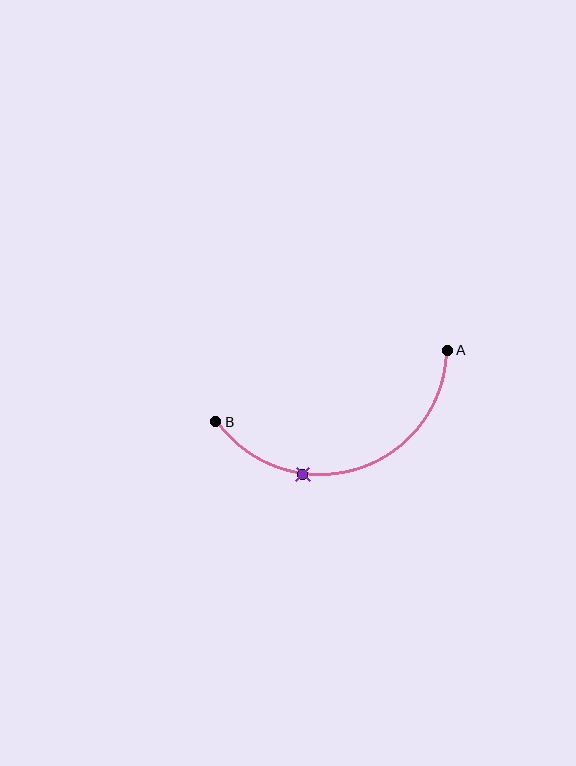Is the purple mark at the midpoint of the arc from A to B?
No. The purple mark lies on the arc but is closer to endpoint B. The arc midpoint would be at the point on the curve equidistant along the arc from both A and B.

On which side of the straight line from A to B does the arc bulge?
The arc bulges below the straight line connecting A and B.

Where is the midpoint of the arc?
The arc midpoint is the point on the curve farthest from the straight line joining A and B. It sits below that line.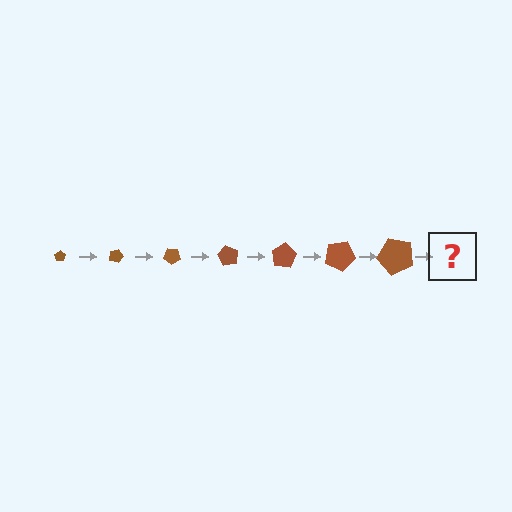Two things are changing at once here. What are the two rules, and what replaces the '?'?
The two rules are that the pentagon grows larger each step and it rotates 20 degrees each step. The '?' should be a pentagon, larger than the previous one and rotated 140 degrees from the start.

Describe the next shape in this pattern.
It should be a pentagon, larger than the previous one and rotated 140 degrees from the start.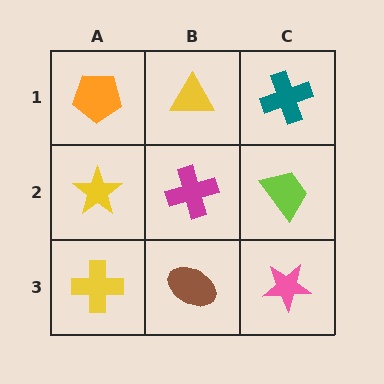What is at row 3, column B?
A brown ellipse.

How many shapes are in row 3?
3 shapes.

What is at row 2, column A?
A yellow star.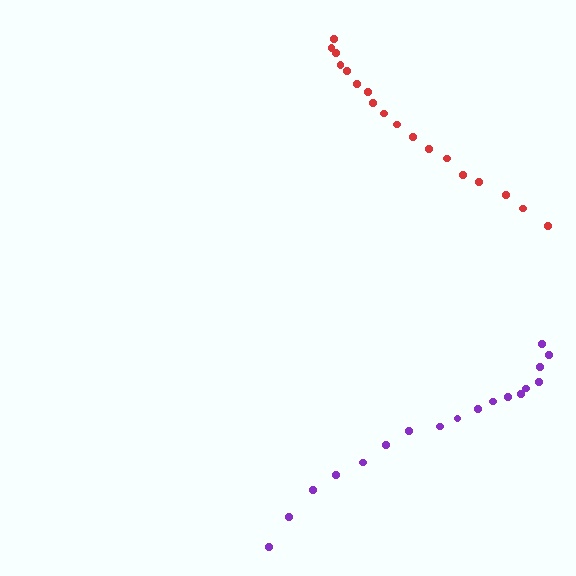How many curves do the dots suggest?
There are 2 distinct paths.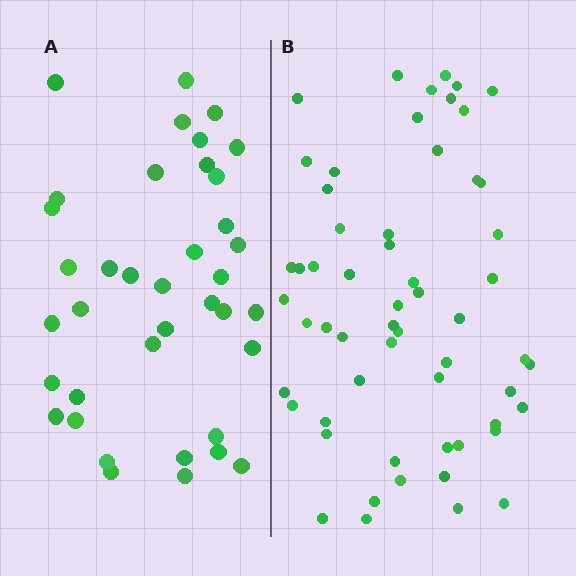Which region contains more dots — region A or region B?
Region B (the right region) has more dots.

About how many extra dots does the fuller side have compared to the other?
Region B has approximately 20 more dots than region A.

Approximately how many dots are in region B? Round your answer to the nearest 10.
About 60 dots. (The exact count is 58, which rounds to 60.)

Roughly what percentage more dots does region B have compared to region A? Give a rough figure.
About 55% more.